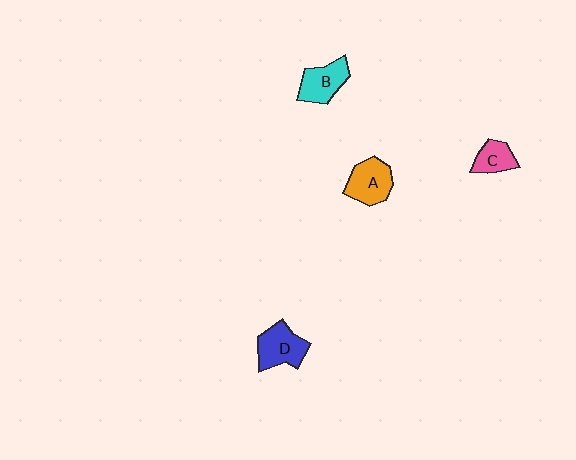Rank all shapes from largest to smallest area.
From largest to smallest: D (blue), A (orange), B (cyan), C (pink).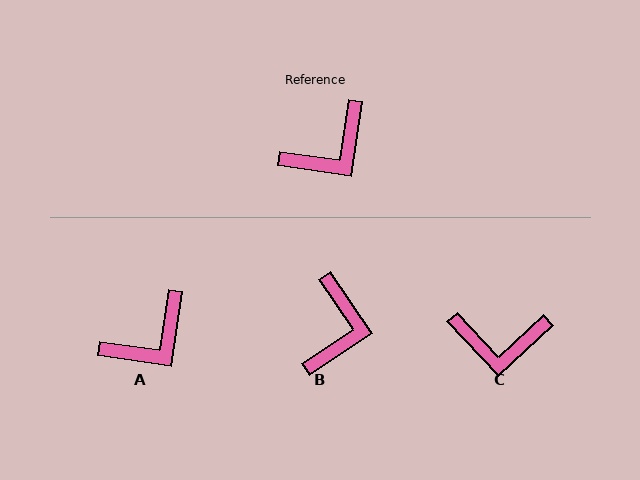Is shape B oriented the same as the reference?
No, it is off by about 42 degrees.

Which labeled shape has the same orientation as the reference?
A.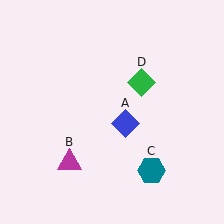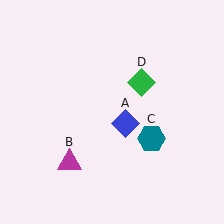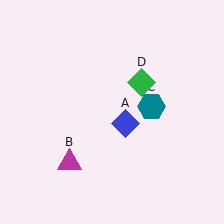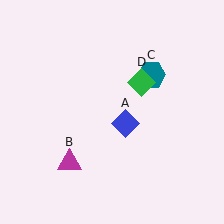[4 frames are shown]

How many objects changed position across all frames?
1 object changed position: teal hexagon (object C).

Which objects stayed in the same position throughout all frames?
Blue diamond (object A) and magenta triangle (object B) and green diamond (object D) remained stationary.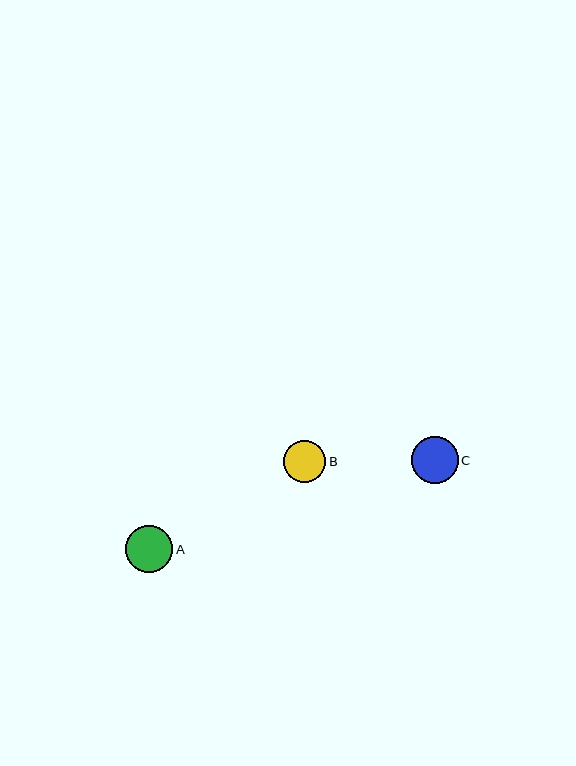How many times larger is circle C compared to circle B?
Circle C is approximately 1.1 times the size of circle B.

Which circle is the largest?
Circle A is the largest with a size of approximately 47 pixels.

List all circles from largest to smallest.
From largest to smallest: A, C, B.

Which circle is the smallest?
Circle B is the smallest with a size of approximately 43 pixels.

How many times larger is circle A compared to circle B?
Circle A is approximately 1.1 times the size of circle B.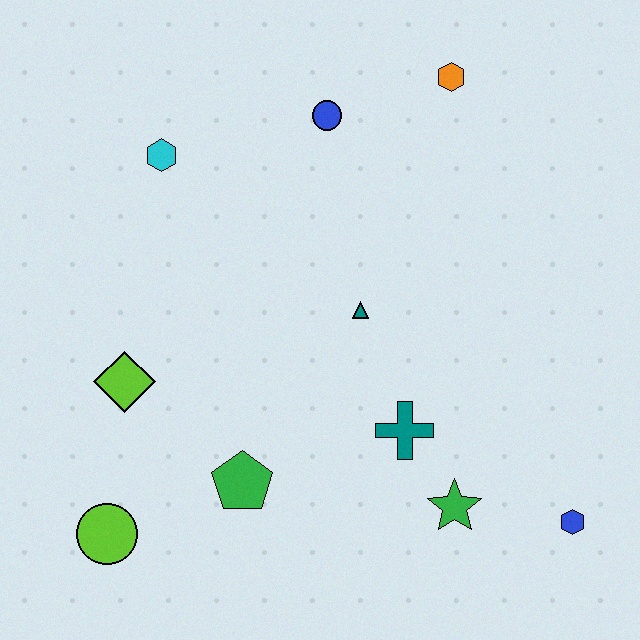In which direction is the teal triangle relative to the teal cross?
The teal triangle is above the teal cross.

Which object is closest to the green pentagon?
The lime circle is closest to the green pentagon.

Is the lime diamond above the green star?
Yes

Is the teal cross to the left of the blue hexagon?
Yes